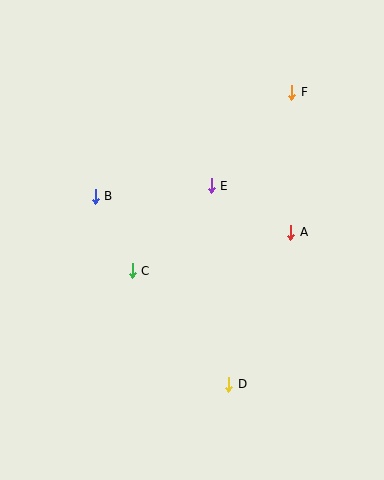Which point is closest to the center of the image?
Point E at (211, 186) is closest to the center.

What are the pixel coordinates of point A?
Point A is at (291, 232).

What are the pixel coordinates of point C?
Point C is at (132, 271).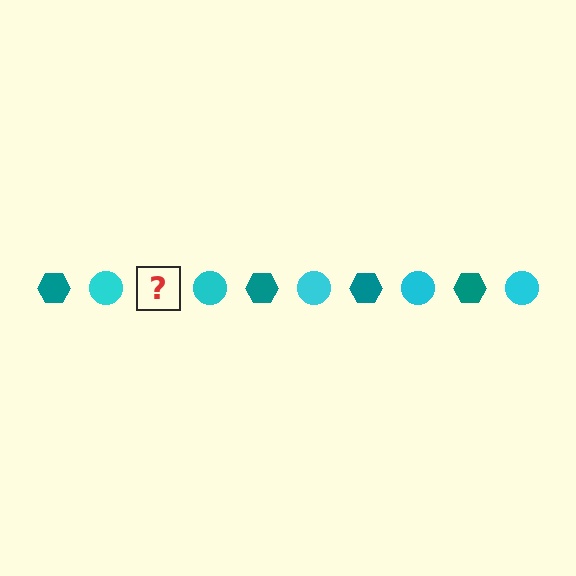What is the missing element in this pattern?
The missing element is a teal hexagon.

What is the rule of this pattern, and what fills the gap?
The rule is that the pattern alternates between teal hexagon and cyan circle. The gap should be filled with a teal hexagon.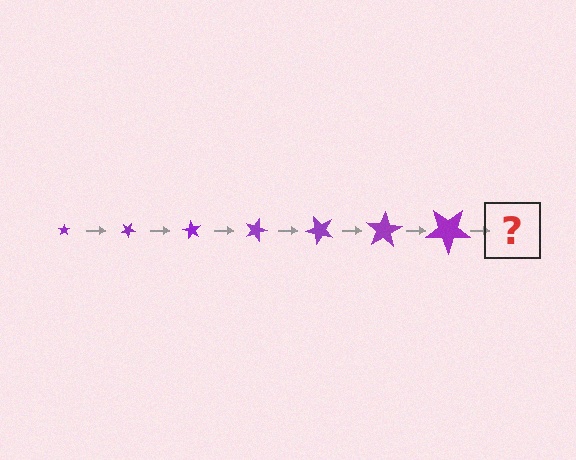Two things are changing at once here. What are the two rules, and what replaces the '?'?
The two rules are that the star grows larger each step and it rotates 30 degrees each step. The '?' should be a star, larger than the previous one and rotated 210 degrees from the start.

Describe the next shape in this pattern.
It should be a star, larger than the previous one and rotated 210 degrees from the start.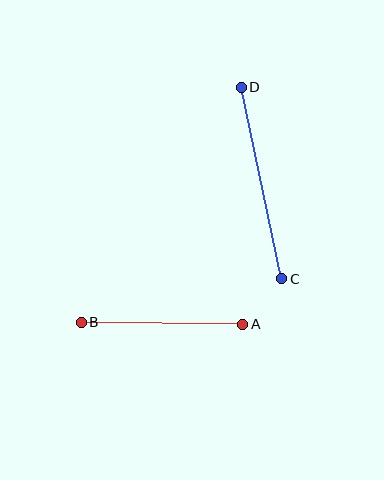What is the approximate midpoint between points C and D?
The midpoint is at approximately (261, 183) pixels.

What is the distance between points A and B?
The distance is approximately 162 pixels.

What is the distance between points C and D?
The distance is approximately 196 pixels.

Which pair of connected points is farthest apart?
Points C and D are farthest apart.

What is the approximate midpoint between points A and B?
The midpoint is at approximately (162, 323) pixels.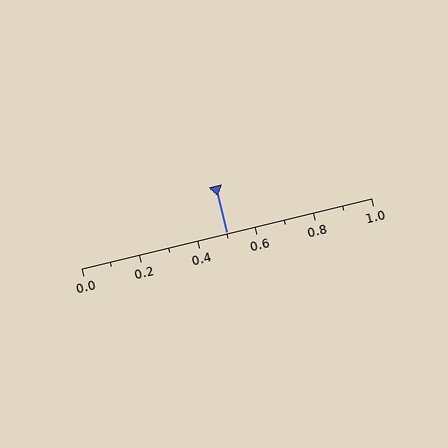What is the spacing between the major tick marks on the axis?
The major ticks are spaced 0.2 apart.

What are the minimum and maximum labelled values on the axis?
The axis runs from 0.0 to 1.0.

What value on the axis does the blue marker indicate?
The marker indicates approximately 0.5.